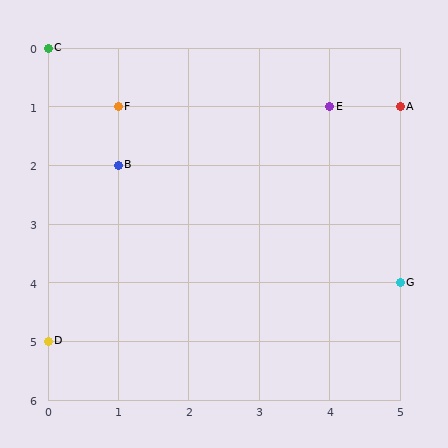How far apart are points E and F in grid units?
Points E and F are 3 columns apart.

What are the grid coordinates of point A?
Point A is at grid coordinates (5, 1).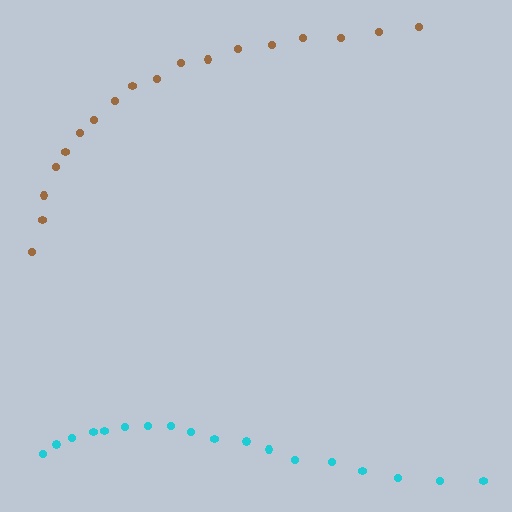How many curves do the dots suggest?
There are 2 distinct paths.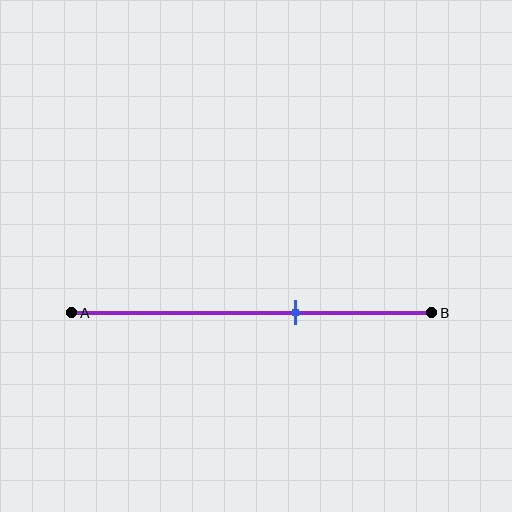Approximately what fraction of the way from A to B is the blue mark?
The blue mark is approximately 60% of the way from A to B.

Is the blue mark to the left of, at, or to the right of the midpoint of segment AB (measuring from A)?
The blue mark is to the right of the midpoint of segment AB.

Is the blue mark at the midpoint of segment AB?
No, the mark is at about 60% from A, not at the 50% midpoint.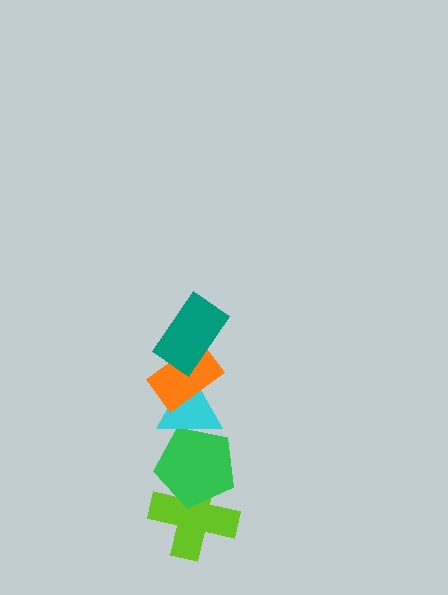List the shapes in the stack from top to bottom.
From top to bottom: the teal rectangle, the orange rectangle, the cyan triangle, the green pentagon, the lime cross.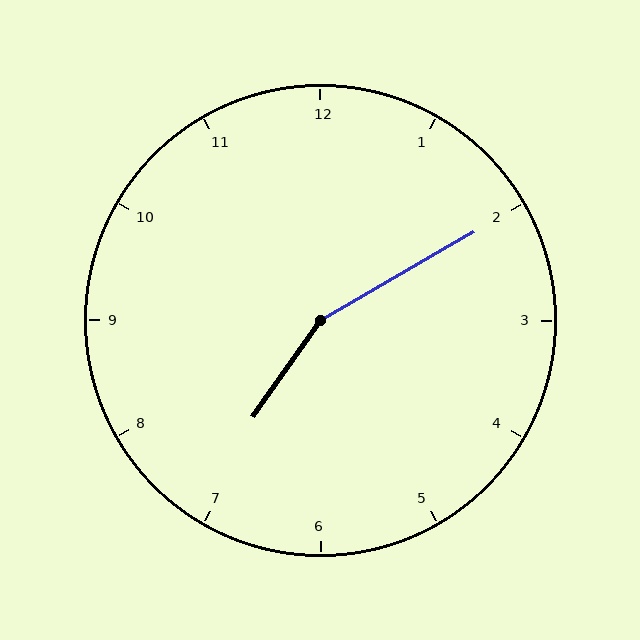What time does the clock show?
7:10.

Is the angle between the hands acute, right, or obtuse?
It is obtuse.